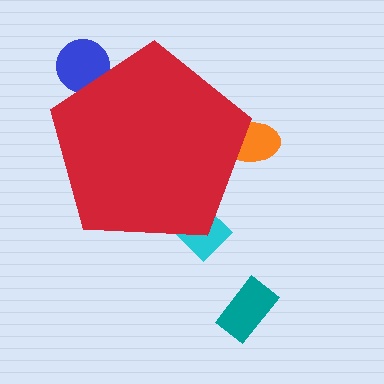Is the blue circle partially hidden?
Yes, the blue circle is partially hidden behind the red pentagon.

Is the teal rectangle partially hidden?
No, the teal rectangle is fully visible.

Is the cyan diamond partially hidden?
Yes, the cyan diamond is partially hidden behind the red pentagon.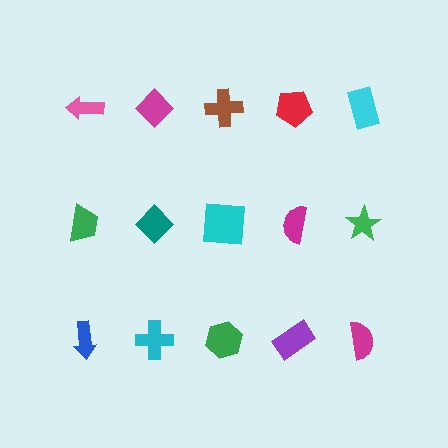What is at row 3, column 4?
A purple rectangle.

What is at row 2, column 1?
A green trapezoid.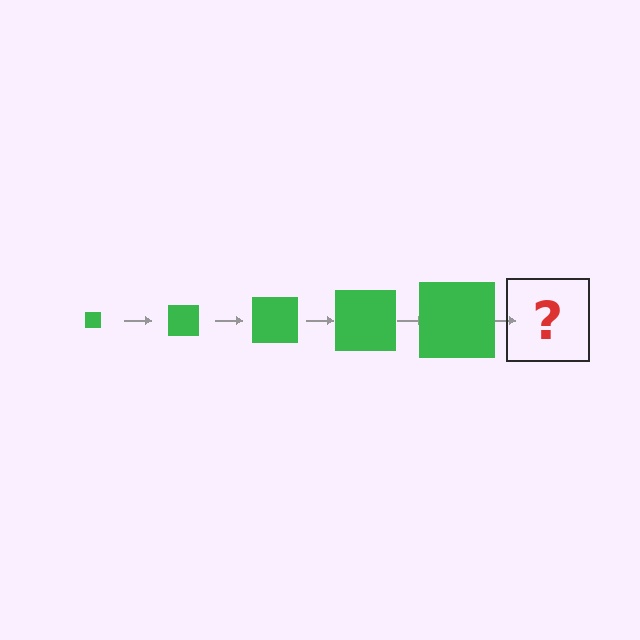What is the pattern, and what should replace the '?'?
The pattern is that the square gets progressively larger each step. The '?' should be a green square, larger than the previous one.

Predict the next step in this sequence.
The next step is a green square, larger than the previous one.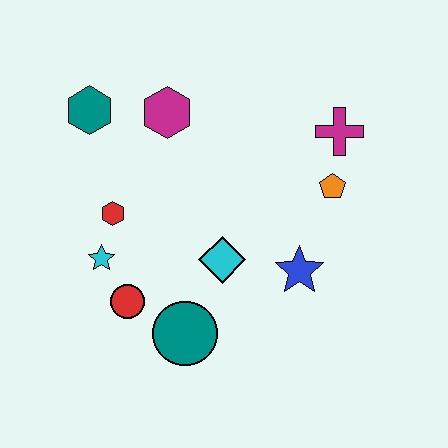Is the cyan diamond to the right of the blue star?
No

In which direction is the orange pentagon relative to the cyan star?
The orange pentagon is to the right of the cyan star.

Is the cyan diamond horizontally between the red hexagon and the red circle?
No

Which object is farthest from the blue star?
The teal hexagon is farthest from the blue star.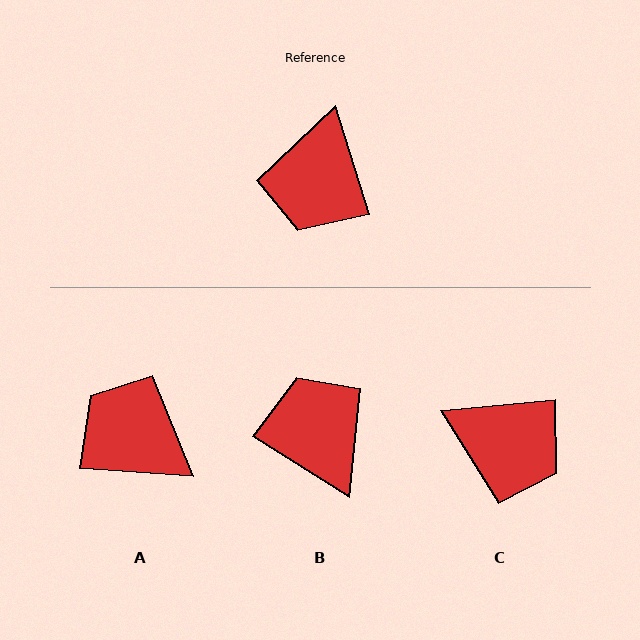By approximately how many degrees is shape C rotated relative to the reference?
Approximately 78 degrees counter-clockwise.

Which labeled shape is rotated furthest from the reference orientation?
B, about 139 degrees away.